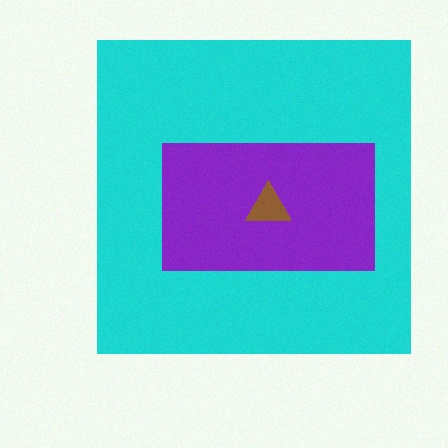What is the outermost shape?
The cyan square.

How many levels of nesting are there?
3.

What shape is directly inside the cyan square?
The purple rectangle.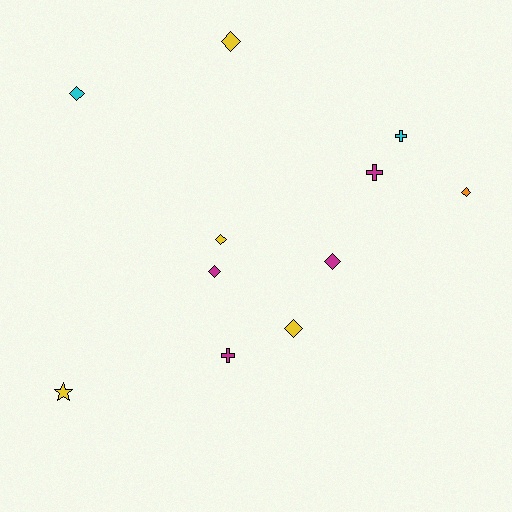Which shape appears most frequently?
Diamond, with 7 objects.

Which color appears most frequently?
Yellow, with 4 objects.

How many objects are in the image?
There are 11 objects.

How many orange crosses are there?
There are no orange crosses.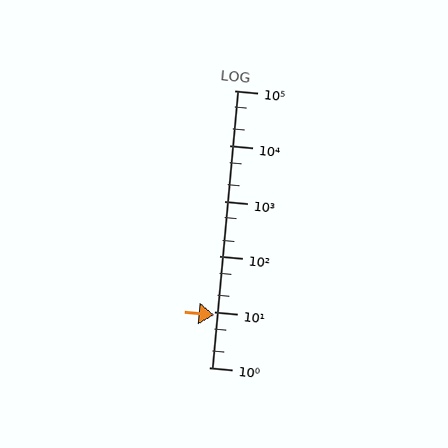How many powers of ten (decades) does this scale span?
The scale spans 5 decades, from 1 to 100000.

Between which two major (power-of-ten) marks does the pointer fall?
The pointer is between 1 and 10.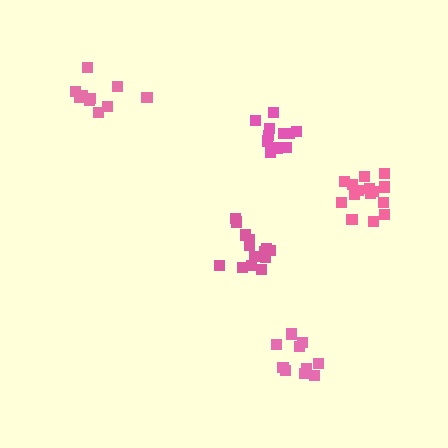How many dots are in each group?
Group 1: 16 dots, Group 2: 14 dots, Group 3: 10 dots, Group 4: 13 dots, Group 5: 10 dots (63 total).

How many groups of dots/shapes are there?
There are 5 groups.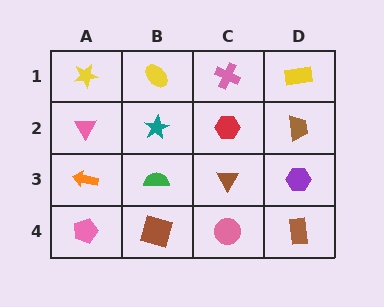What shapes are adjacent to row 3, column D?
A brown trapezoid (row 2, column D), a brown rectangle (row 4, column D), a brown triangle (row 3, column C).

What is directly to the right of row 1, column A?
A yellow ellipse.